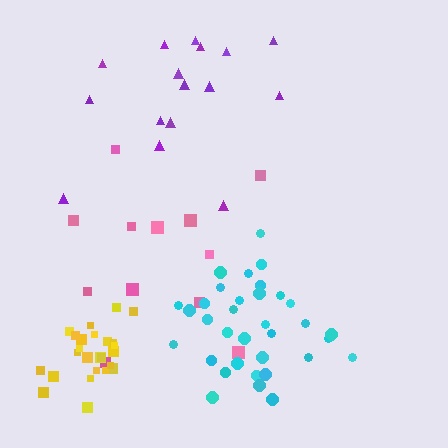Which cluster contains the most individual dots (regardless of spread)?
Cyan (34).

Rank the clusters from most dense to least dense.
yellow, cyan, purple, pink.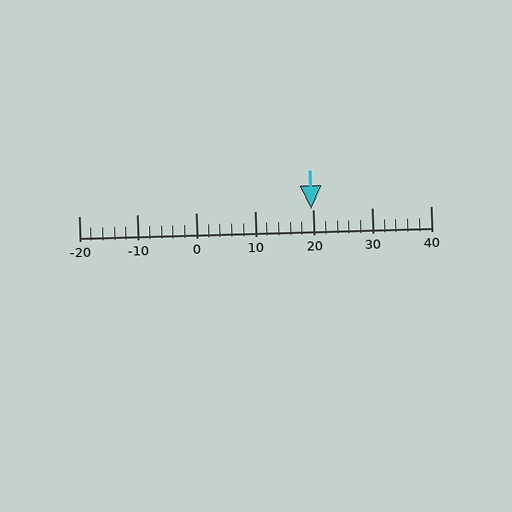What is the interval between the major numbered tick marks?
The major tick marks are spaced 10 units apart.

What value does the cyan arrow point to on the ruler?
The cyan arrow points to approximately 20.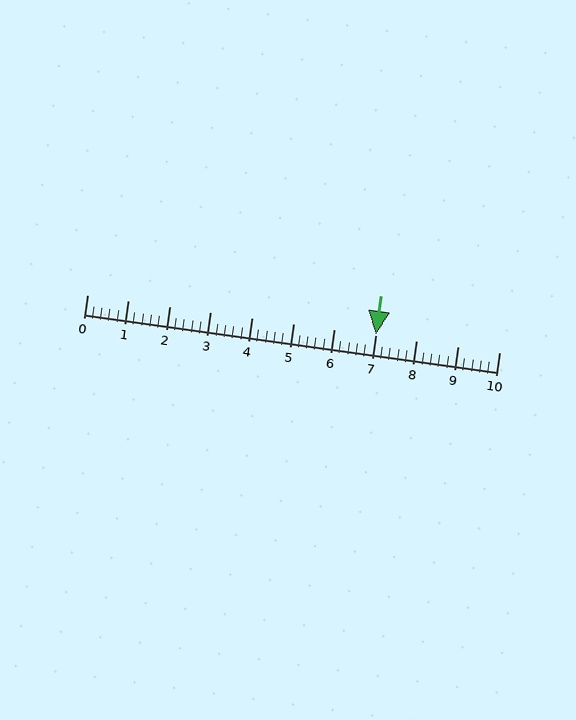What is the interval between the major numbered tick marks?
The major tick marks are spaced 1 units apart.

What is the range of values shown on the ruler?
The ruler shows values from 0 to 10.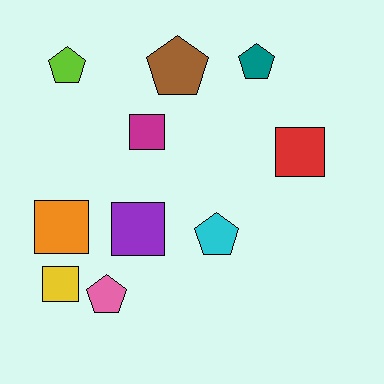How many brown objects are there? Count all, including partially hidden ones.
There is 1 brown object.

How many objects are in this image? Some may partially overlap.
There are 10 objects.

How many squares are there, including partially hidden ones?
There are 5 squares.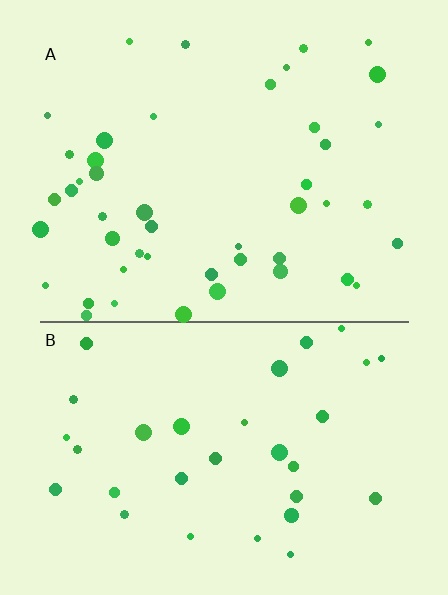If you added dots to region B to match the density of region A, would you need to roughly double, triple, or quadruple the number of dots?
Approximately double.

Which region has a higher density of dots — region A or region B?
A (the top).